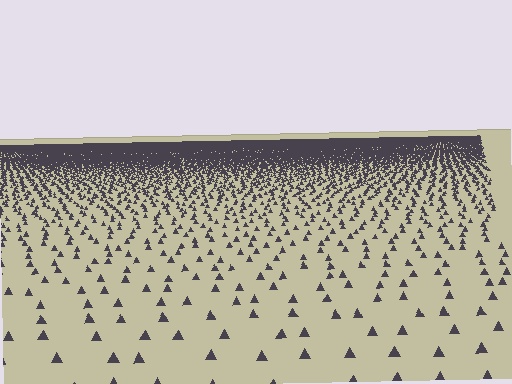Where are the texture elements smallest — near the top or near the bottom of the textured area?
Near the top.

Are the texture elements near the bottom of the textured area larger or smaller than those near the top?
Larger. Near the bottom, elements are closer to the viewer and appear at a bigger on-screen size.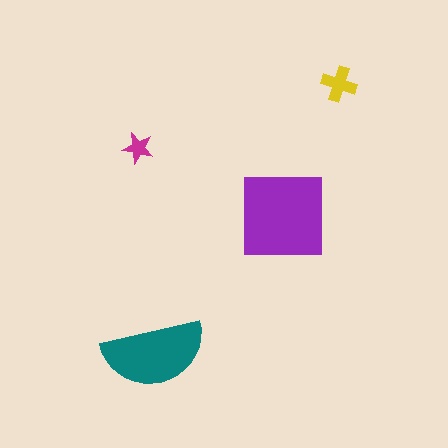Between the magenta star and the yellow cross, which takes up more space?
The yellow cross.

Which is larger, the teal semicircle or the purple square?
The purple square.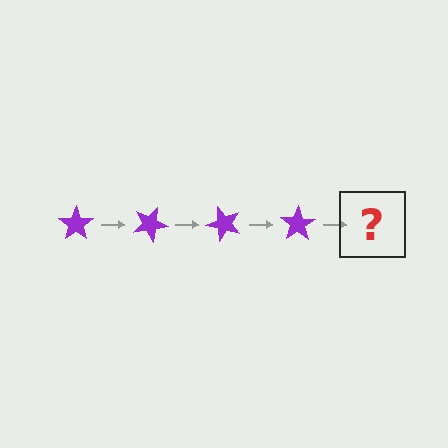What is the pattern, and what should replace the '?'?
The pattern is that the star rotates 25 degrees each step. The '?' should be a purple star rotated 100 degrees.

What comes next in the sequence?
The next element should be a purple star rotated 100 degrees.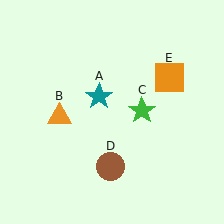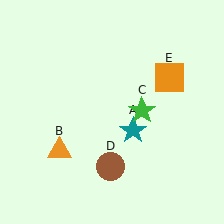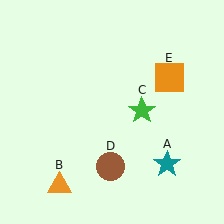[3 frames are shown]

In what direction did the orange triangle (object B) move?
The orange triangle (object B) moved down.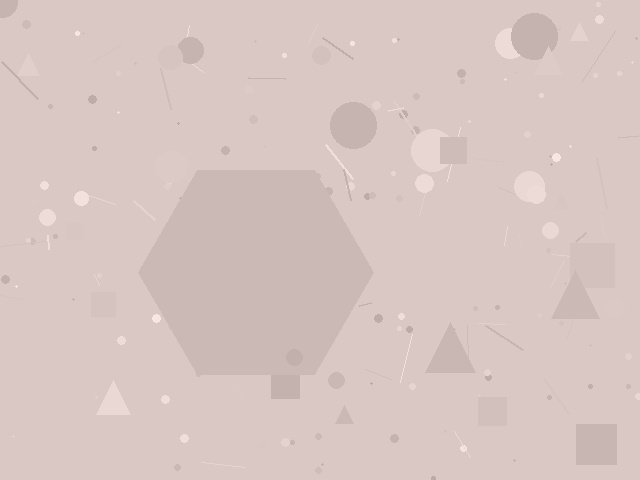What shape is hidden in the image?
A hexagon is hidden in the image.